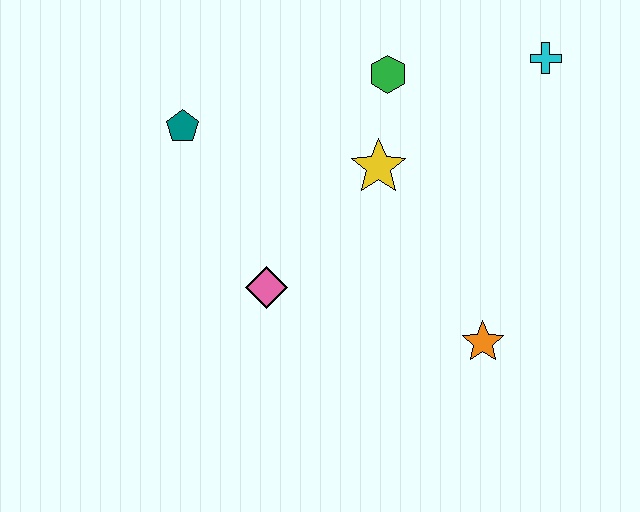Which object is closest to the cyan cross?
The green hexagon is closest to the cyan cross.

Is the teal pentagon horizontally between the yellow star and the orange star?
No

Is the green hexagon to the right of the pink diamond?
Yes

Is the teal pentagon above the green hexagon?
No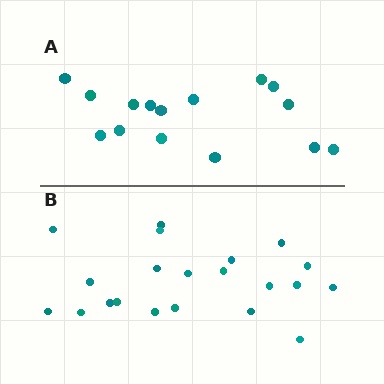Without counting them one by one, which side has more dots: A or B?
Region B (the bottom region) has more dots.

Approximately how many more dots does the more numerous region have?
Region B has about 6 more dots than region A.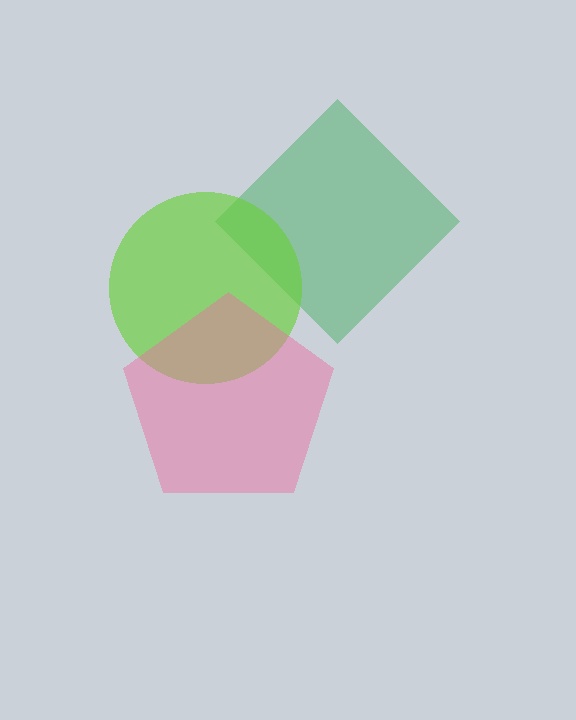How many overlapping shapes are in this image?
There are 3 overlapping shapes in the image.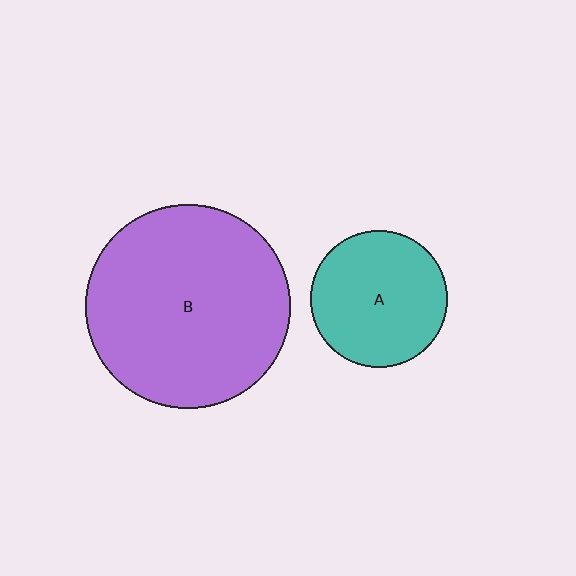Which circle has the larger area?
Circle B (purple).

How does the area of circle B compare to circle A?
Approximately 2.2 times.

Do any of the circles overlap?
No, none of the circles overlap.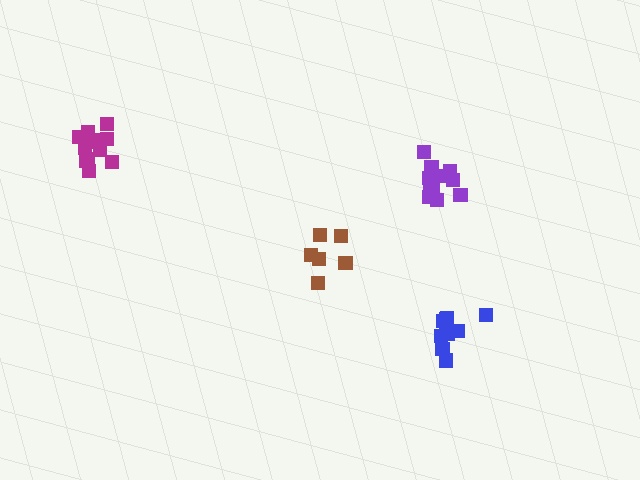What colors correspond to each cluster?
The clusters are colored: brown, purple, blue, magenta.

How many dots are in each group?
Group 1: 6 dots, Group 2: 12 dots, Group 3: 10 dots, Group 4: 12 dots (40 total).